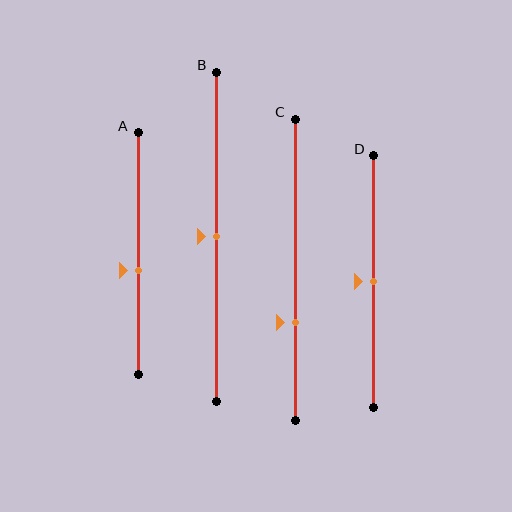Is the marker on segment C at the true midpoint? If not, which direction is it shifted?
No, the marker on segment C is shifted downward by about 17% of the segment length.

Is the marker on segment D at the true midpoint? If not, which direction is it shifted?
Yes, the marker on segment D is at the true midpoint.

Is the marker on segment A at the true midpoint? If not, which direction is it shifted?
No, the marker on segment A is shifted downward by about 7% of the segment length.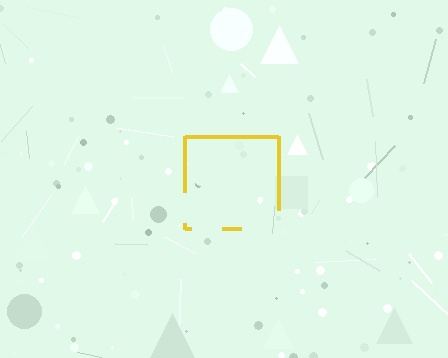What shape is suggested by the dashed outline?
The dashed outline suggests a square.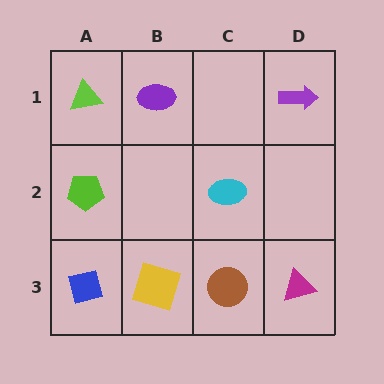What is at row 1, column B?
A purple ellipse.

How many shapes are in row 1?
3 shapes.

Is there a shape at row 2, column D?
No, that cell is empty.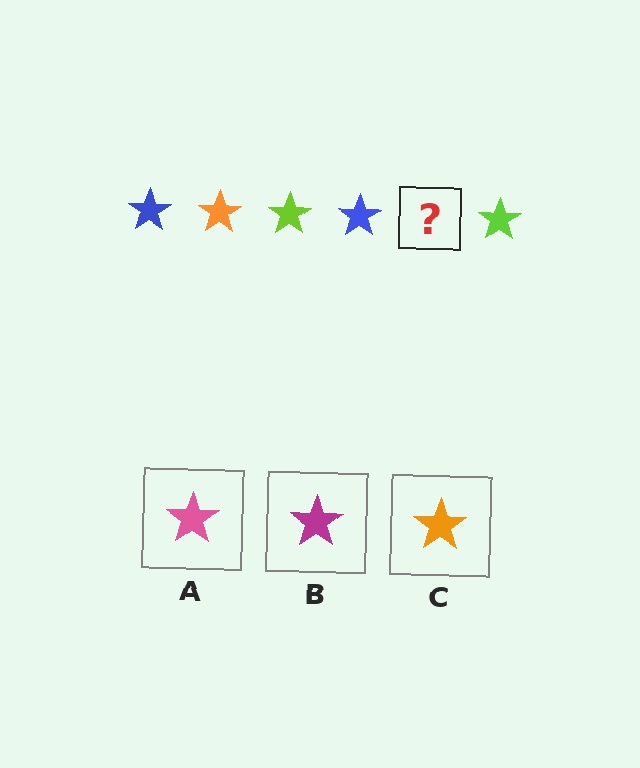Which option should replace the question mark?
Option C.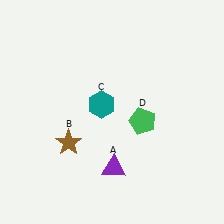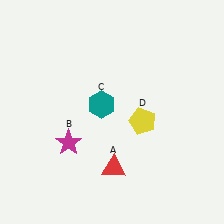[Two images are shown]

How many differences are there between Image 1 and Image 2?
There are 3 differences between the two images.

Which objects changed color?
A changed from purple to red. B changed from brown to magenta. D changed from green to yellow.